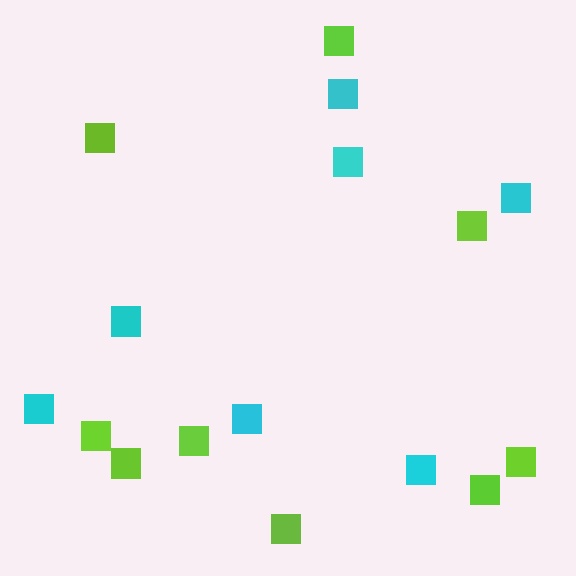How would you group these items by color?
There are 2 groups: one group of cyan squares (7) and one group of lime squares (9).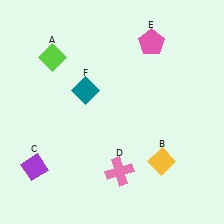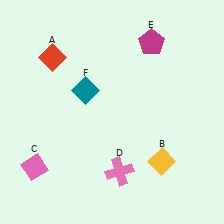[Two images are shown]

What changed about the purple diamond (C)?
In Image 1, C is purple. In Image 2, it changed to pink.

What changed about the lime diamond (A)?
In Image 1, A is lime. In Image 2, it changed to red.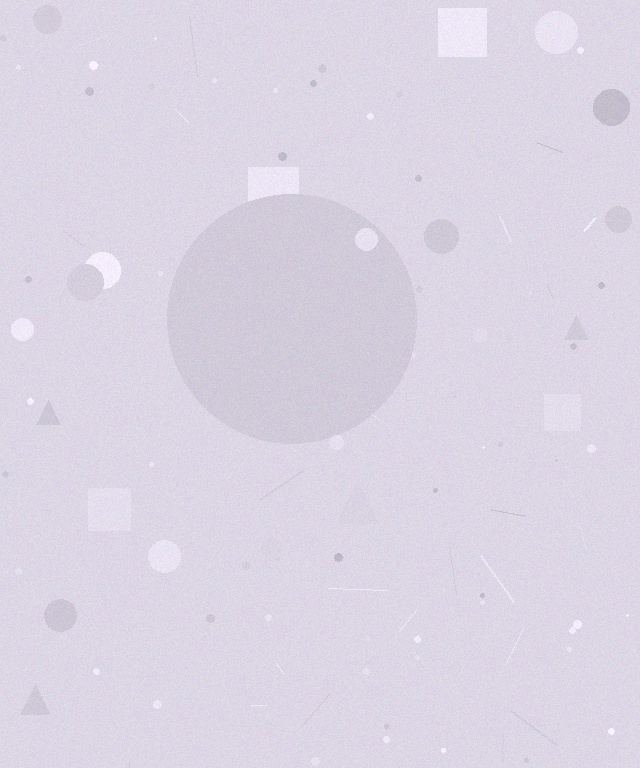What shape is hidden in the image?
A circle is hidden in the image.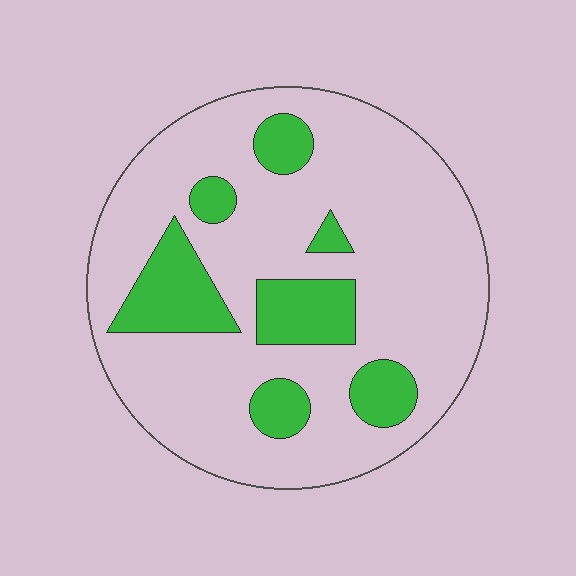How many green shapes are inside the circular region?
7.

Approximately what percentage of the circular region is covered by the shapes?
Approximately 20%.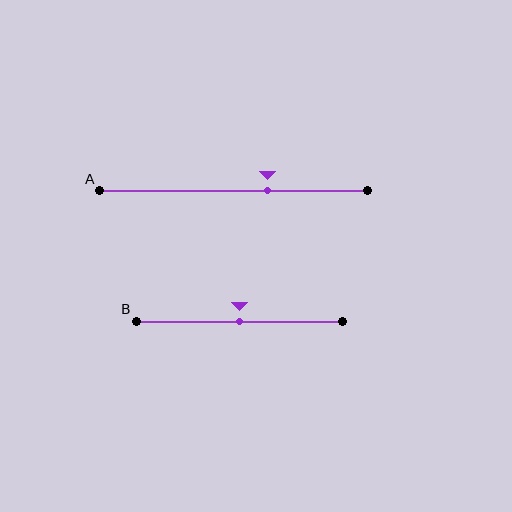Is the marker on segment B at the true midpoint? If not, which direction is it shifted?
Yes, the marker on segment B is at the true midpoint.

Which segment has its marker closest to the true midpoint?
Segment B has its marker closest to the true midpoint.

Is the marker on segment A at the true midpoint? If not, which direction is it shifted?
No, the marker on segment A is shifted to the right by about 13% of the segment length.